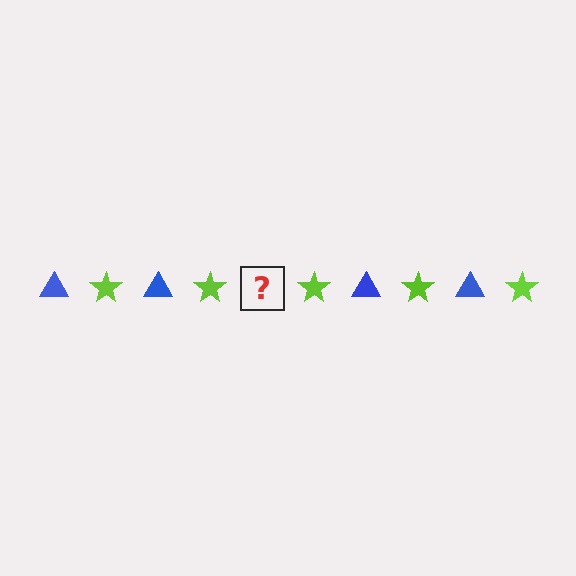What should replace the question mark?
The question mark should be replaced with a blue triangle.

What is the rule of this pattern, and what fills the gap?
The rule is that the pattern alternates between blue triangle and lime star. The gap should be filled with a blue triangle.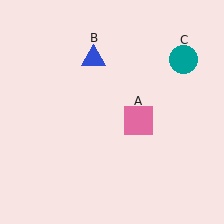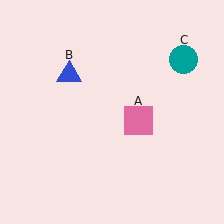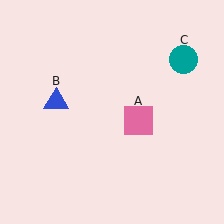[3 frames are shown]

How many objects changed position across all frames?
1 object changed position: blue triangle (object B).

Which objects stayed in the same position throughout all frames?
Pink square (object A) and teal circle (object C) remained stationary.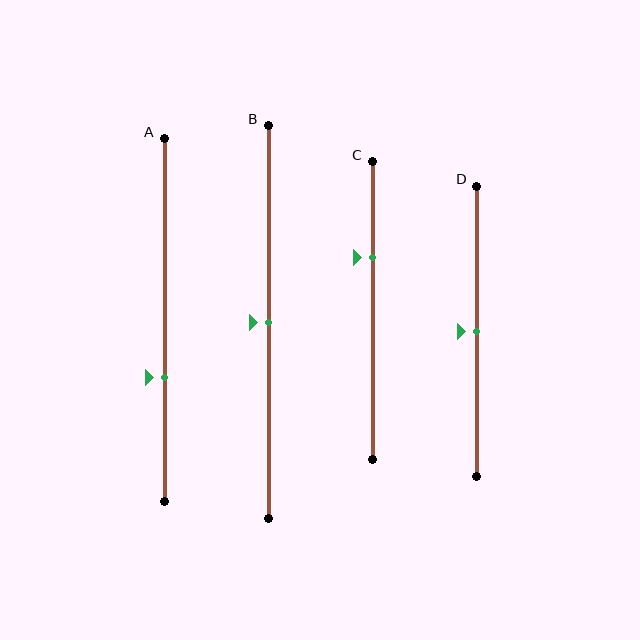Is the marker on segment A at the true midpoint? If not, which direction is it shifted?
No, the marker on segment A is shifted downward by about 16% of the segment length.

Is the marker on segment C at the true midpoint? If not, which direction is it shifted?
No, the marker on segment C is shifted upward by about 18% of the segment length.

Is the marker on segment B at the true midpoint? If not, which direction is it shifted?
Yes, the marker on segment B is at the true midpoint.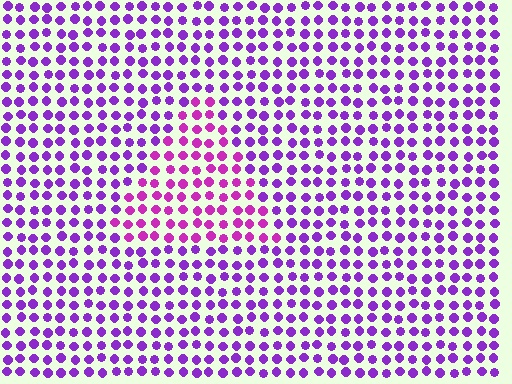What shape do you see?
I see a triangle.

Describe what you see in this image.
The image is filled with small purple elements in a uniform arrangement. A triangle-shaped region is visible where the elements are tinted to a slightly different hue, forming a subtle color boundary.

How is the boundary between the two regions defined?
The boundary is defined purely by a slight shift in hue (about 29 degrees). Spacing, size, and orientation are identical on both sides.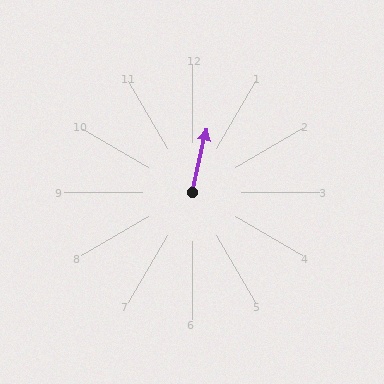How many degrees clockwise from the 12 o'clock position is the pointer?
Approximately 13 degrees.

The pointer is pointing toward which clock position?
Roughly 12 o'clock.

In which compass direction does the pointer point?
North.